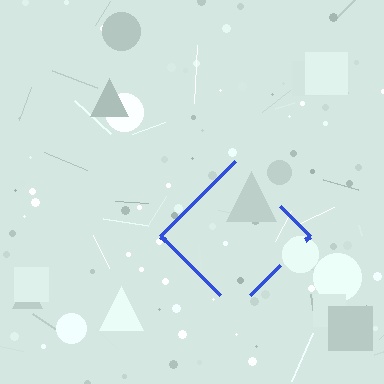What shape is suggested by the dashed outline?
The dashed outline suggests a diamond.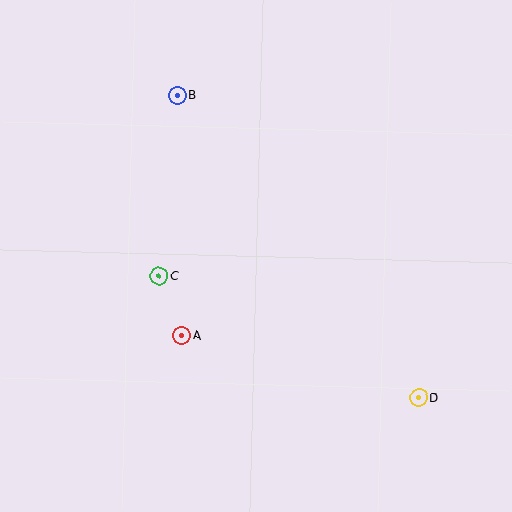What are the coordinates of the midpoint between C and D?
The midpoint between C and D is at (289, 337).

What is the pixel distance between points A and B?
The distance between A and B is 240 pixels.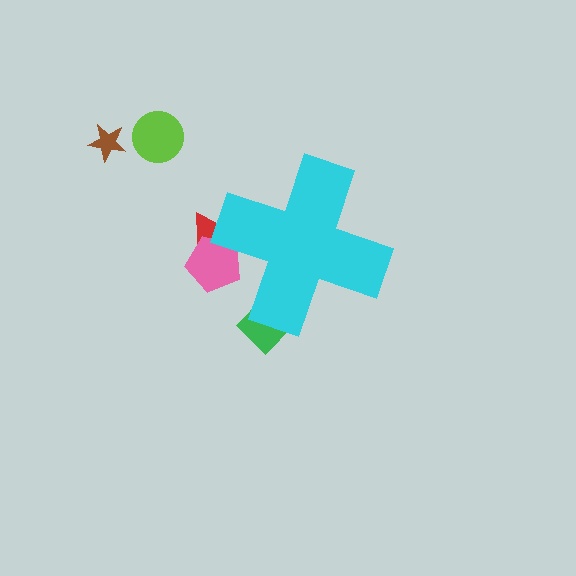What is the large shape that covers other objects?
A cyan cross.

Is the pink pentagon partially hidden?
Yes, the pink pentagon is partially hidden behind the cyan cross.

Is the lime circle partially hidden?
No, the lime circle is fully visible.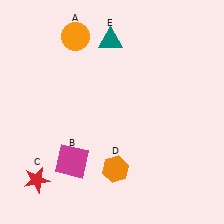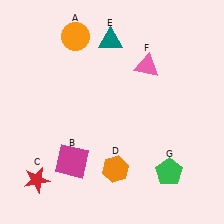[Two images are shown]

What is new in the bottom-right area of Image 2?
A green pentagon (G) was added in the bottom-right area of Image 2.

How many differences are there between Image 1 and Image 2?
There are 2 differences between the two images.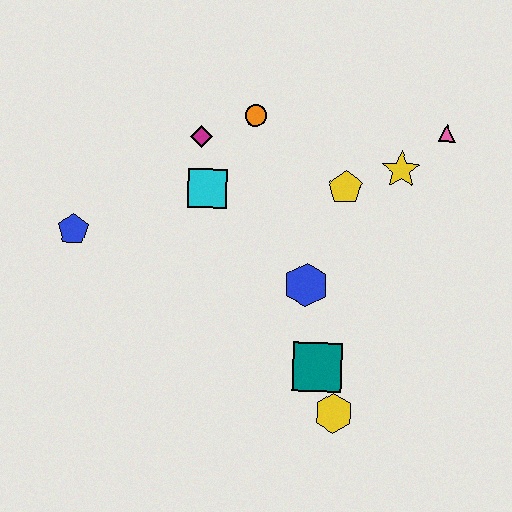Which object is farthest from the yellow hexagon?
The blue pentagon is farthest from the yellow hexagon.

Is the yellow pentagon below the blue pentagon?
No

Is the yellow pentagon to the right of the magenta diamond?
Yes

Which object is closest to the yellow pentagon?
The yellow star is closest to the yellow pentagon.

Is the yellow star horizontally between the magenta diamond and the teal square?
No